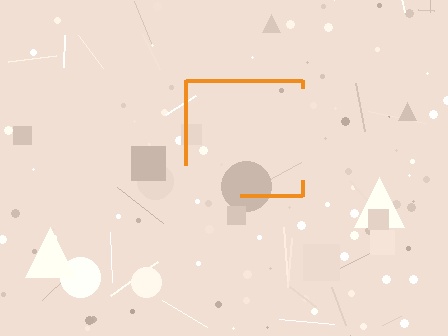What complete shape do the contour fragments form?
The contour fragments form a square.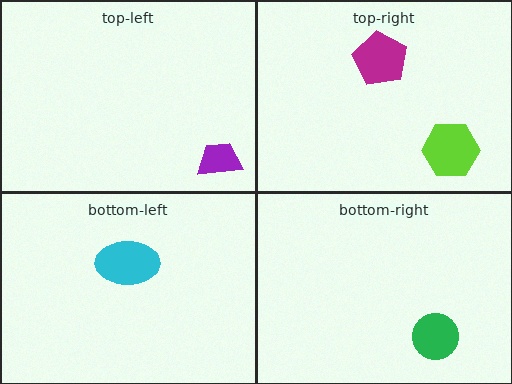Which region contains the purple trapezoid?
The top-left region.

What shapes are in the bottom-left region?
The cyan ellipse.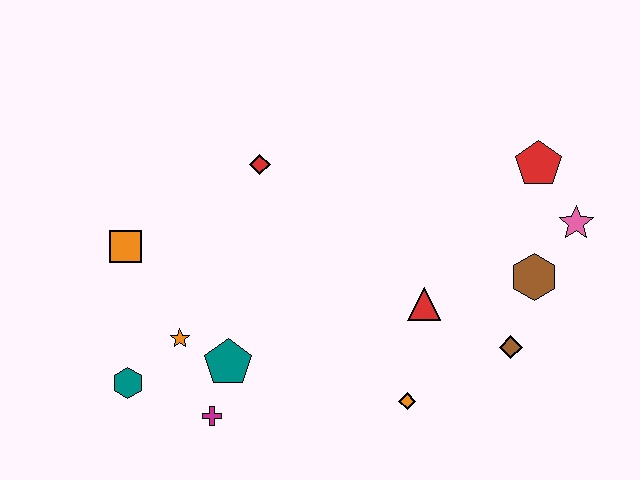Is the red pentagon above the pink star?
Yes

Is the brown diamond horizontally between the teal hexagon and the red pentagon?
Yes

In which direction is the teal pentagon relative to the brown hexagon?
The teal pentagon is to the left of the brown hexagon.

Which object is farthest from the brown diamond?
The orange square is farthest from the brown diamond.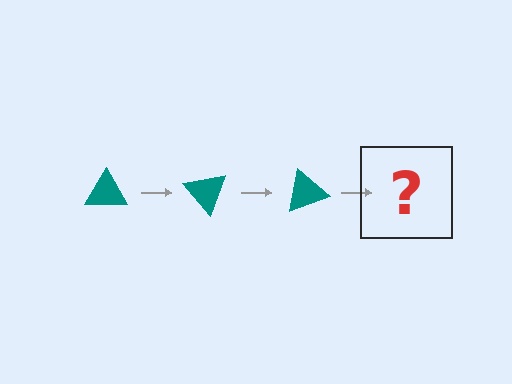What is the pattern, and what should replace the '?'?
The pattern is that the triangle rotates 50 degrees each step. The '?' should be a teal triangle rotated 150 degrees.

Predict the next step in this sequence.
The next step is a teal triangle rotated 150 degrees.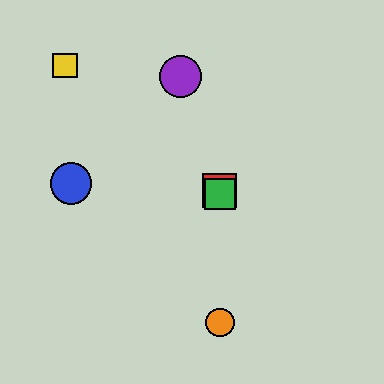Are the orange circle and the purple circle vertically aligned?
No, the orange circle is at x≈220 and the purple circle is at x≈180.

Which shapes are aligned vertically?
The red square, the green square, the orange circle are aligned vertically.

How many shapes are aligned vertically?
3 shapes (the red square, the green square, the orange circle) are aligned vertically.